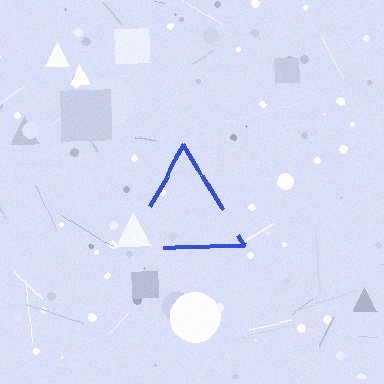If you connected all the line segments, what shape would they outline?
They would outline a triangle.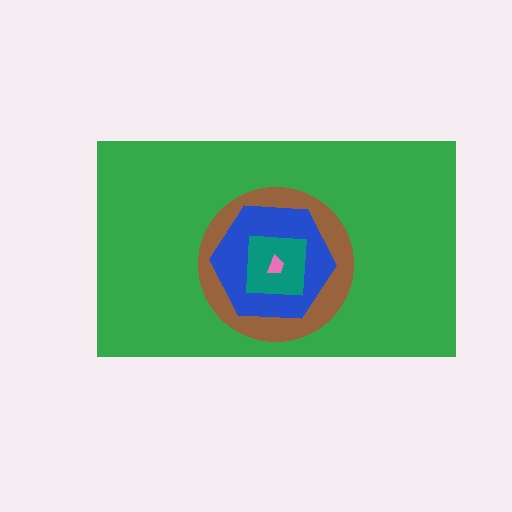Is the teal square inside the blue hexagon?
Yes.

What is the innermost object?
The pink trapezoid.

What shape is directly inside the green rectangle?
The brown circle.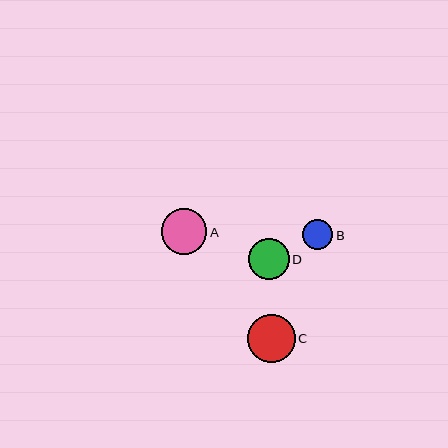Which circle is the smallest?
Circle B is the smallest with a size of approximately 30 pixels.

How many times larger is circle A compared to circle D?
Circle A is approximately 1.1 times the size of circle D.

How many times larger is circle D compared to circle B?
Circle D is approximately 1.3 times the size of circle B.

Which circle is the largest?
Circle C is the largest with a size of approximately 48 pixels.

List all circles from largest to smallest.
From largest to smallest: C, A, D, B.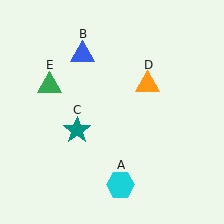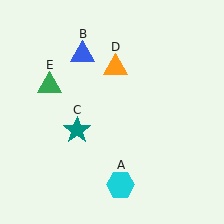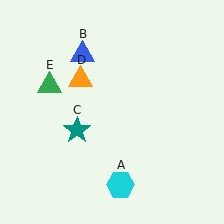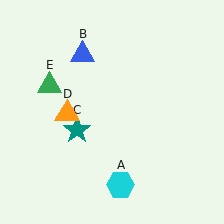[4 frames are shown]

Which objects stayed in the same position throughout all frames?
Cyan hexagon (object A) and blue triangle (object B) and teal star (object C) and green triangle (object E) remained stationary.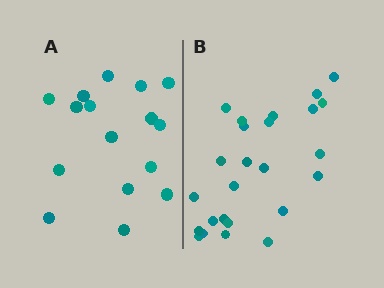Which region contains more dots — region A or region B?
Region B (the right region) has more dots.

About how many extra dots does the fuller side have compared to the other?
Region B has roughly 8 or so more dots than region A.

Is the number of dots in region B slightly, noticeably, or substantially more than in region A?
Region B has substantially more. The ratio is roughly 1.6 to 1.